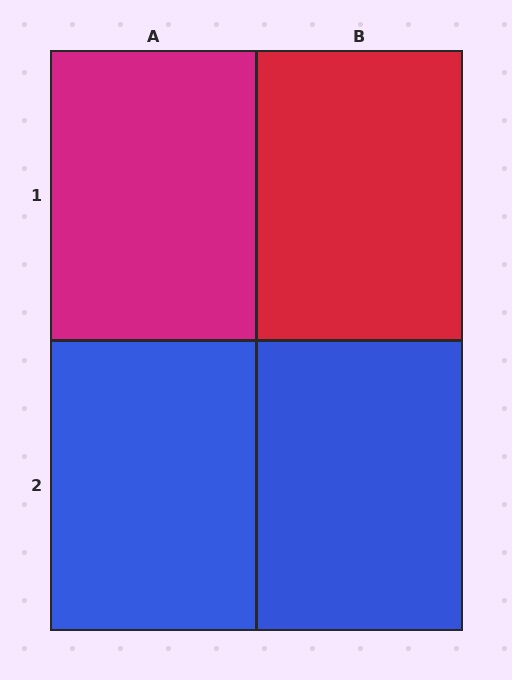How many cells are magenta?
1 cell is magenta.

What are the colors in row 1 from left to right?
Magenta, red.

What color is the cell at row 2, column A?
Blue.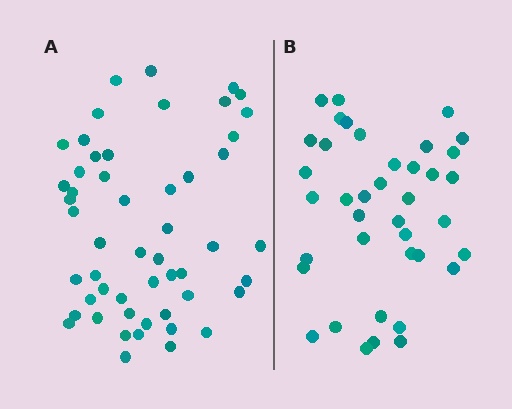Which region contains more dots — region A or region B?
Region A (the left region) has more dots.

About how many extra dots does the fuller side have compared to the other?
Region A has approximately 15 more dots than region B.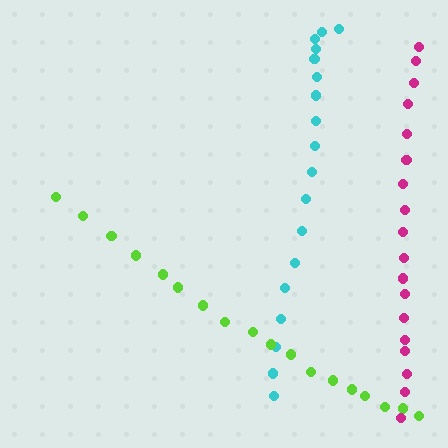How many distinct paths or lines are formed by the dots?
There are 3 distinct paths.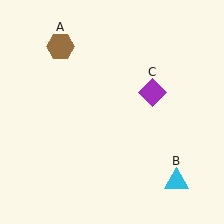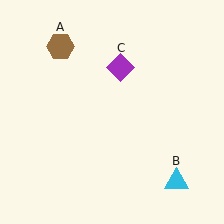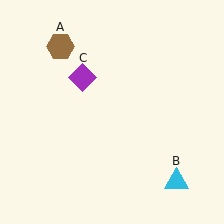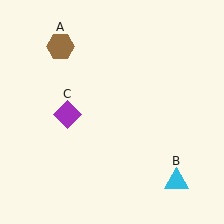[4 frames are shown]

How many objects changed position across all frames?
1 object changed position: purple diamond (object C).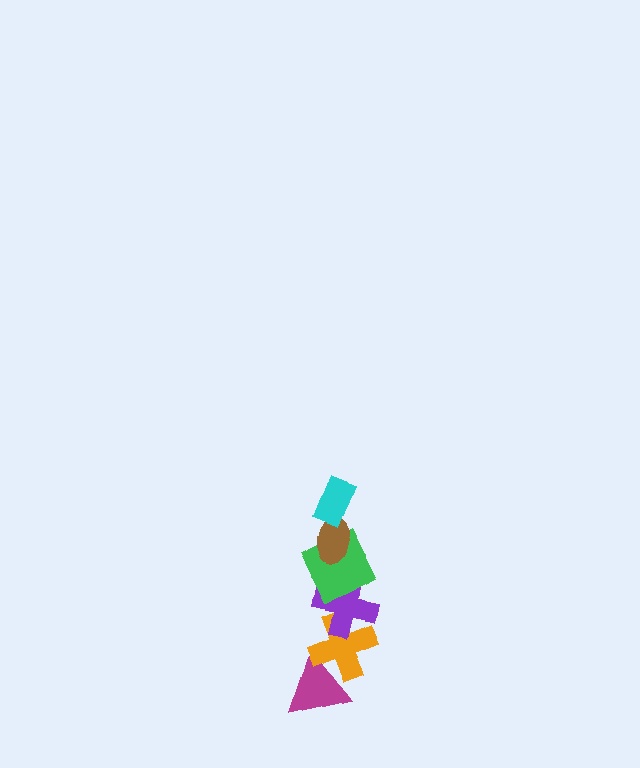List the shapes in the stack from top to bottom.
From top to bottom: the cyan rectangle, the brown ellipse, the green square, the purple cross, the orange cross, the magenta triangle.